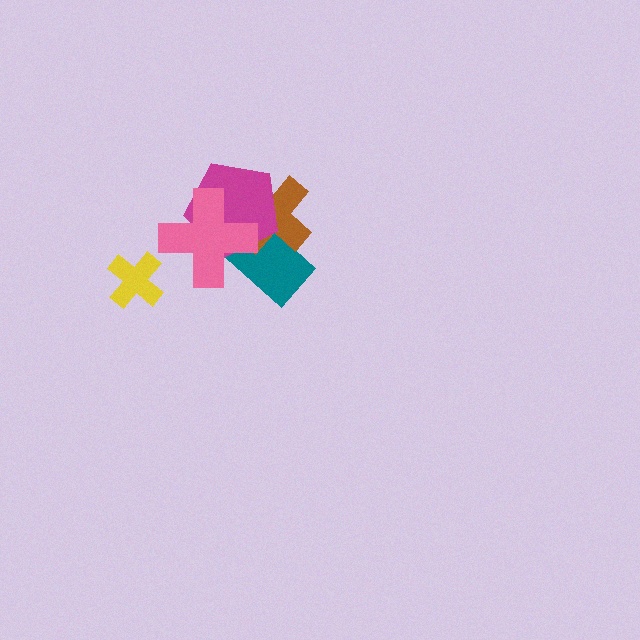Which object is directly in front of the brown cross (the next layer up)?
The magenta pentagon is directly in front of the brown cross.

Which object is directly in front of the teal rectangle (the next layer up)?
The brown cross is directly in front of the teal rectangle.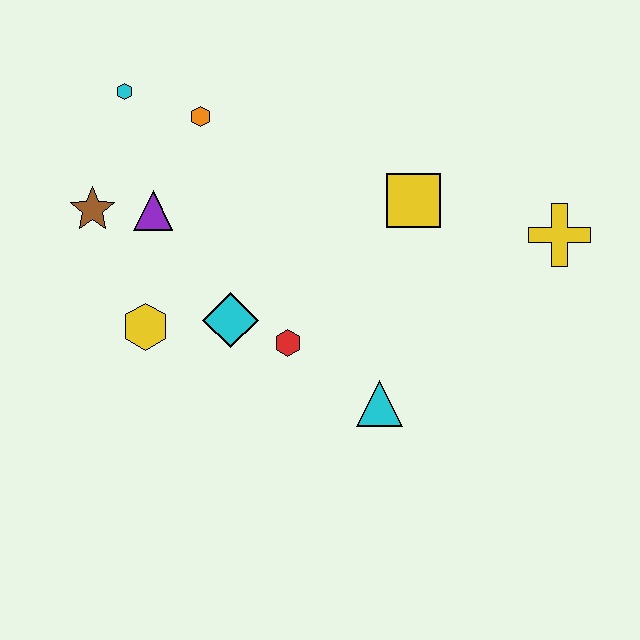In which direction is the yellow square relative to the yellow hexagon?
The yellow square is to the right of the yellow hexagon.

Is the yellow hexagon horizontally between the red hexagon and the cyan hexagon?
Yes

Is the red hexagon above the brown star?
No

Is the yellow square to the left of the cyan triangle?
No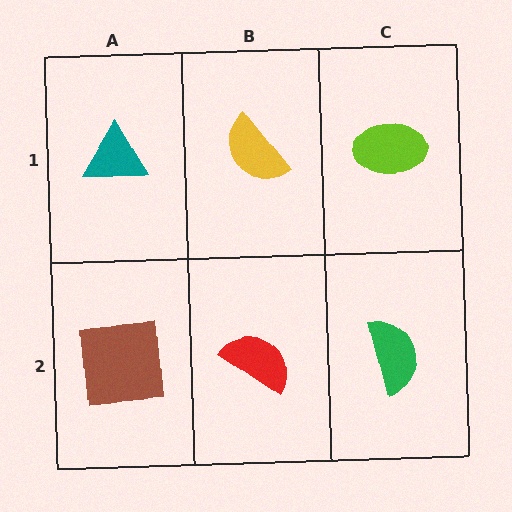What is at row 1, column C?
A lime ellipse.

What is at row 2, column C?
A green semicircle.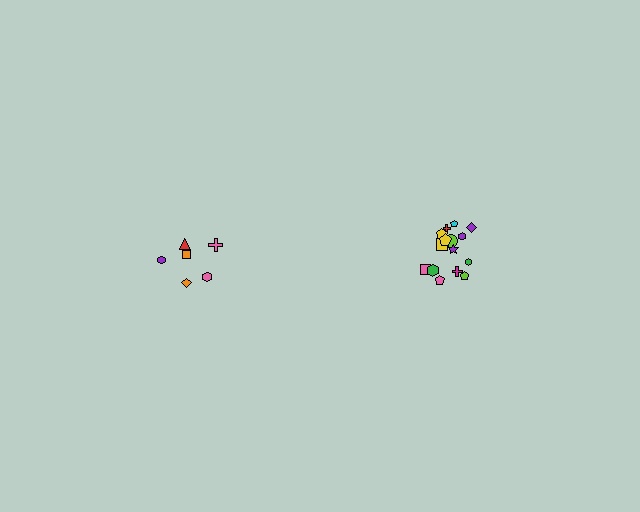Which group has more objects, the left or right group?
The right group.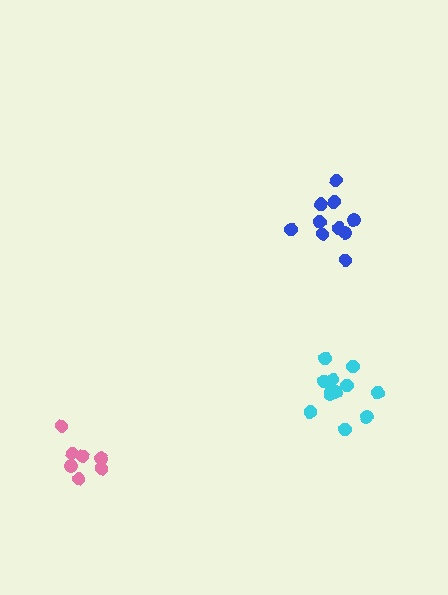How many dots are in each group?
Group 1: 10 dots, Group 2: 12 dots, Group 3: 7 dots (29 total).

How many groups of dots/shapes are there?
There are 3 groups.